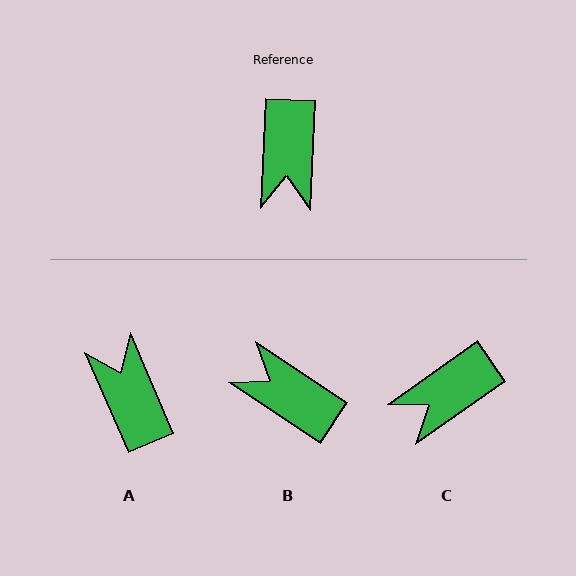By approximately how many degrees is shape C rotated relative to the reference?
Approximately 52 degrees clockwise.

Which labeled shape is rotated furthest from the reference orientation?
A, about 154 degrees away.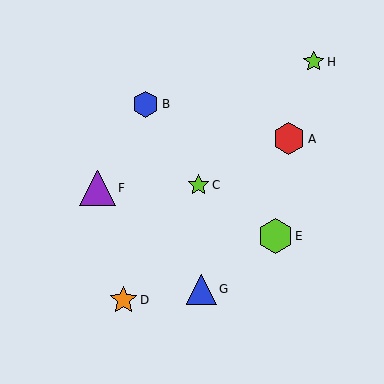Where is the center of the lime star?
The center of the lime star is at (314, 62).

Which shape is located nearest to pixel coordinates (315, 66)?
The lime star (labeled H) at (314, 62) is nearest to that location.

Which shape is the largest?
The purple triangle (labeled F) is the largest.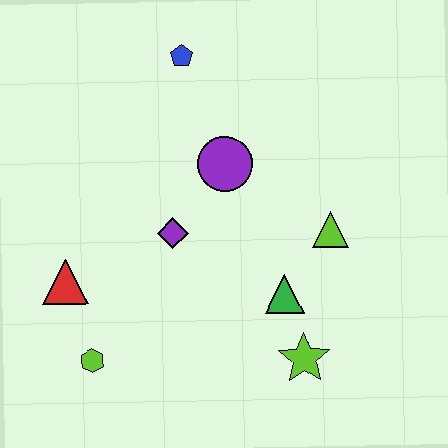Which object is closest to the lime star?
The green triangle is closest to the lime star.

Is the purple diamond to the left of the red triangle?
No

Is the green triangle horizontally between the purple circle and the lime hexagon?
No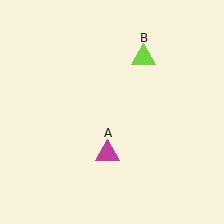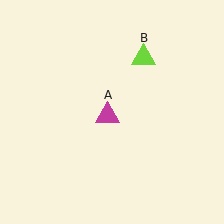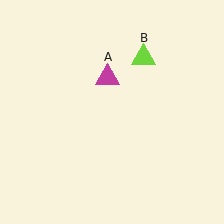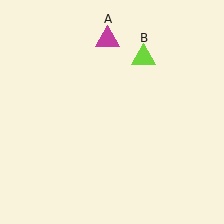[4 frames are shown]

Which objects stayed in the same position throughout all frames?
Lime triangle (object B) remained stationary.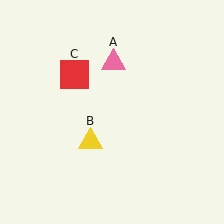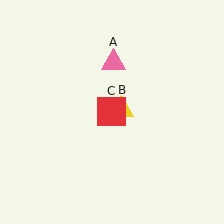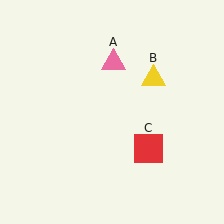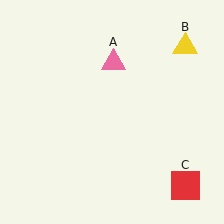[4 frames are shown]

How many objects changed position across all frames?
2 objects changed position: yellow triangle (object B), red square (object C).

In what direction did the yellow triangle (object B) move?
The yellow triangle (object B) moved up and to the right.